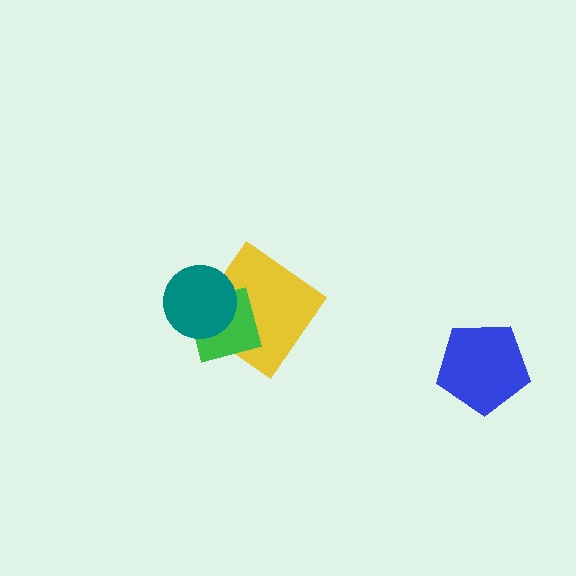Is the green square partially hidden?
Yes, it is partially covered by another shape.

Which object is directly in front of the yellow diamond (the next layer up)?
The green square is directly in front of the yellow diamond.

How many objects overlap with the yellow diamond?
2 objects overlap with the yellow diamond.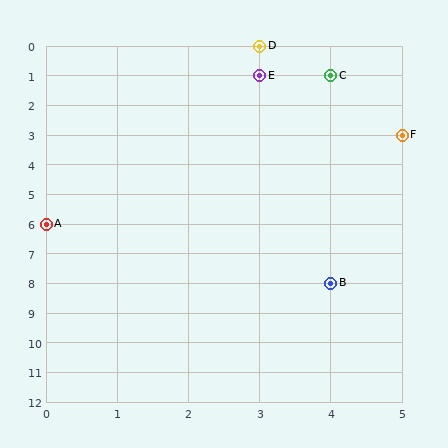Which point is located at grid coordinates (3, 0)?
Point D is at (3, 0).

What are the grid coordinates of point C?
Point C is at grid coordinates (4, 1).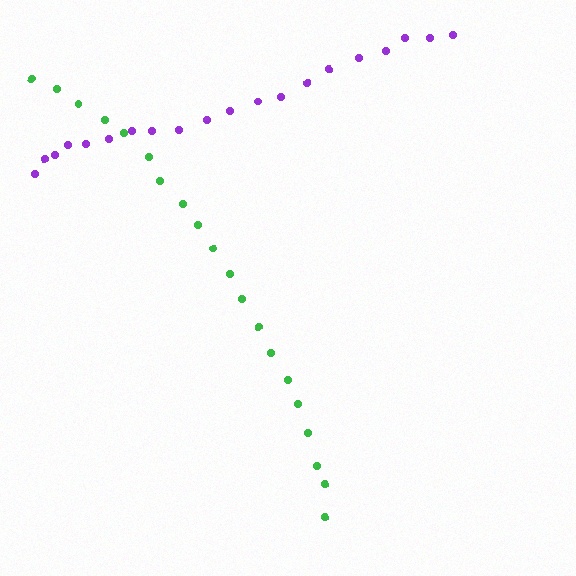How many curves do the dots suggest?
There are 2 distinct paths.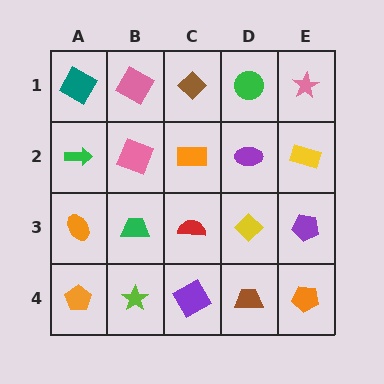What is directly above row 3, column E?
A yellow rectangle.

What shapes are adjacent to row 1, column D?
A purple ellipse (row 2, column D), a brown diamond (row 1, column C), a pink star (row 1, column E).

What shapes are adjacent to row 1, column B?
A pink square (row 2, column B), a teal square (row 1, column A), a brown diamond (row 1, column C).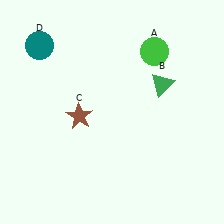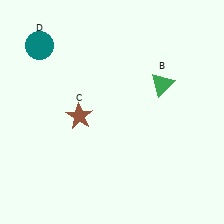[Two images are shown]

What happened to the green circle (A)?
The green circle (A) was removed in Image 2. It was in the top-right area of Image 1.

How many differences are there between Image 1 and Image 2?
There is 1 difference between the two images.